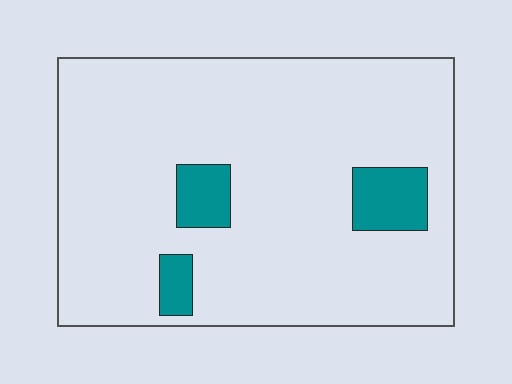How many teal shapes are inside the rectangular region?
3.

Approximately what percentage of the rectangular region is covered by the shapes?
Approximately 10%.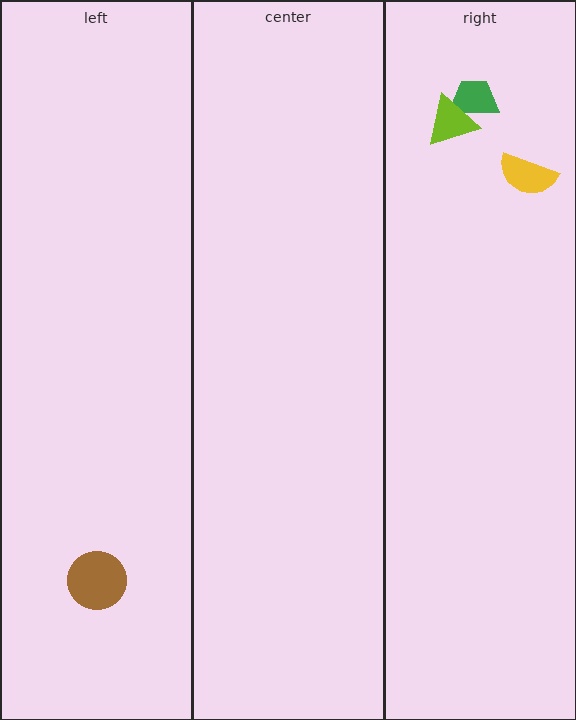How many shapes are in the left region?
1.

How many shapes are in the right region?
3.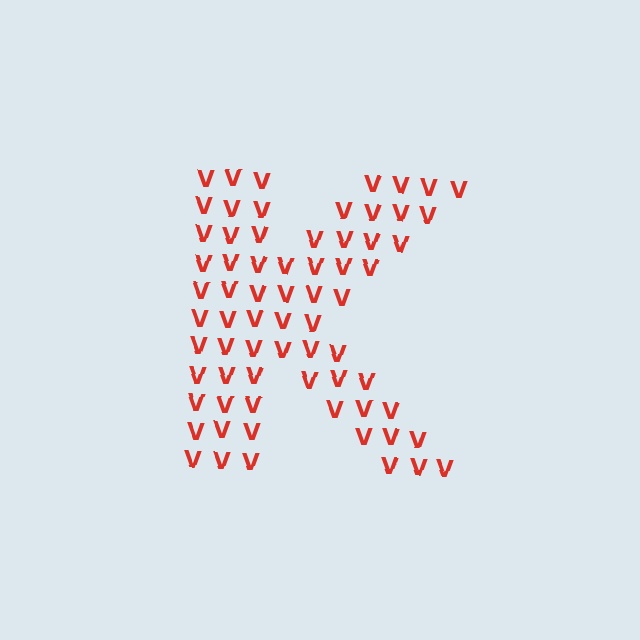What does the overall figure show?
The overall figure shows the letter K.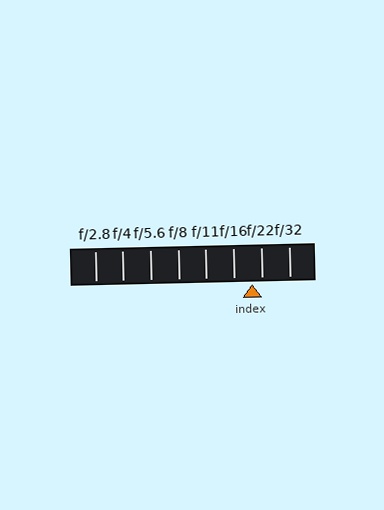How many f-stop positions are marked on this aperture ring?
There are 8 f-stop positions marked.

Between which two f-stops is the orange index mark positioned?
The index mark is between f/16 and f/22.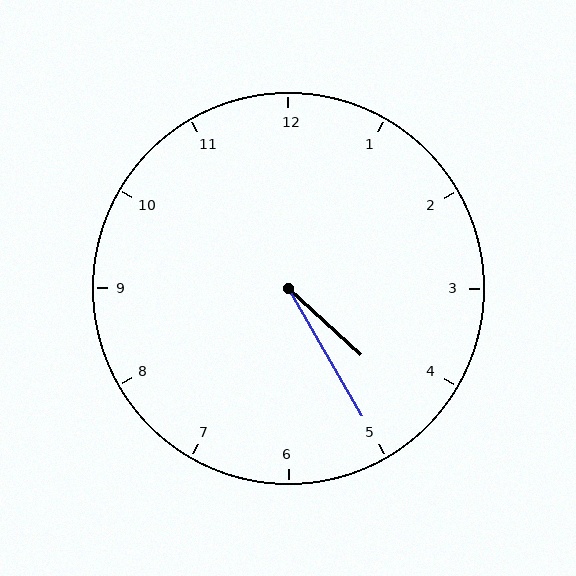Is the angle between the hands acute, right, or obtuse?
It is acute.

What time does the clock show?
4:25.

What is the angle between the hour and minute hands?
Approximately 18 degrees.